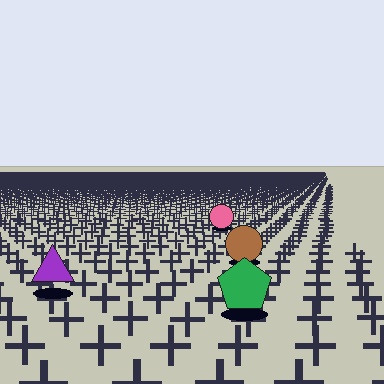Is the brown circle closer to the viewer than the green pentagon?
No. The green pentagon is closer — you can tell from the texture gradient: the ground texture is coarser near it.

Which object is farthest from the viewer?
The pink circle is farthest from the viewer. It appears smaller and the ground texture around it is denser.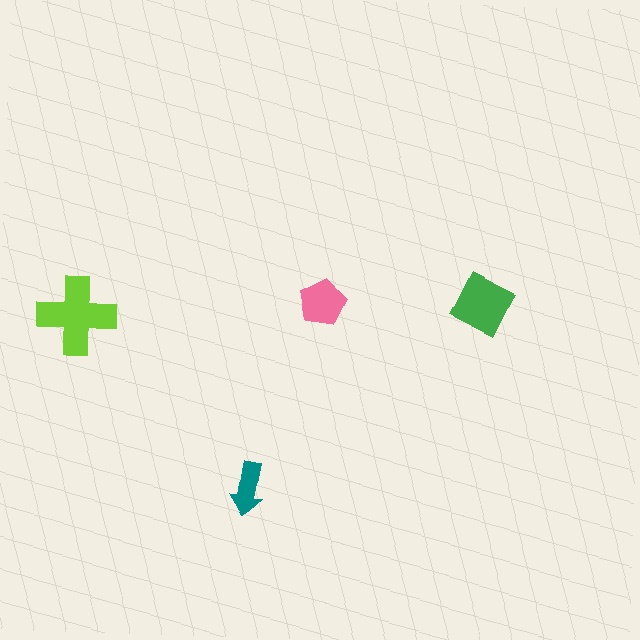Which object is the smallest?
The teal arrow.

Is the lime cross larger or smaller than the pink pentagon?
Larger.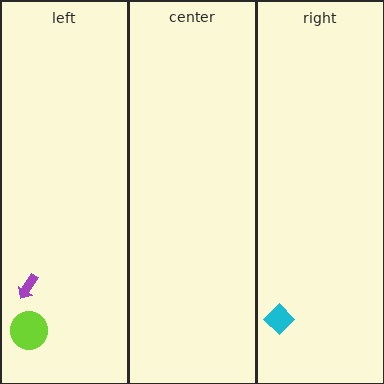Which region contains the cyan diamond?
The right region.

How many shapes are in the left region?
2.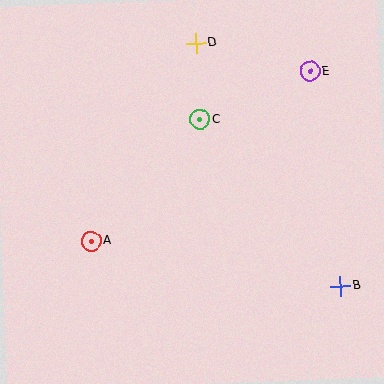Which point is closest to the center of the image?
Point C at (200, 119) is closest to the center.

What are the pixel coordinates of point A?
Point A is at (91, 241).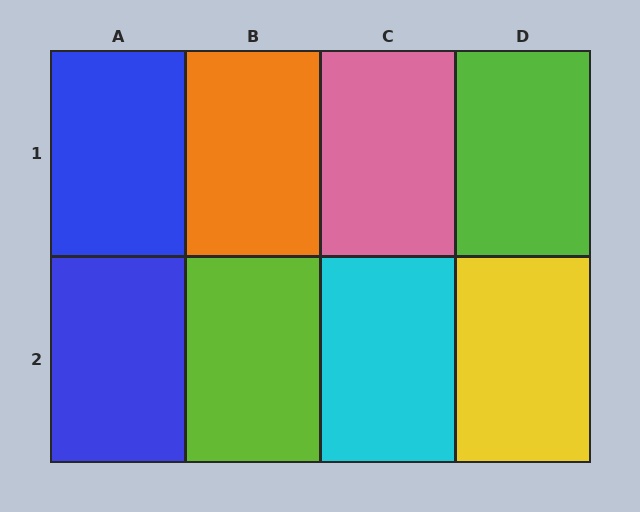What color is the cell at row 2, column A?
Blue.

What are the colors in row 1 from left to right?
Blue, orange, pink, lime.